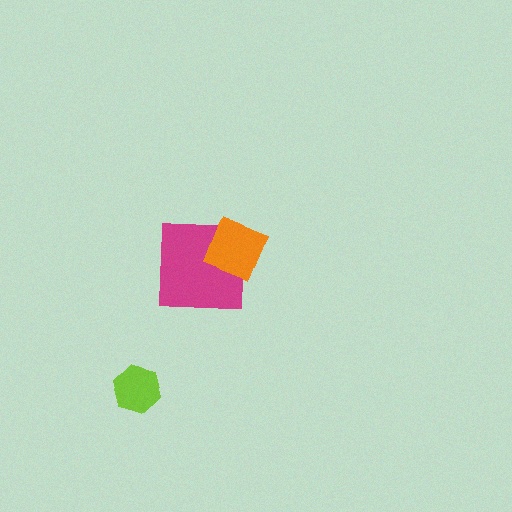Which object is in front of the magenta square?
The orange diamond is in front of the magenta square.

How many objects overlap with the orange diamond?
1 object overlaps with the orange diamond.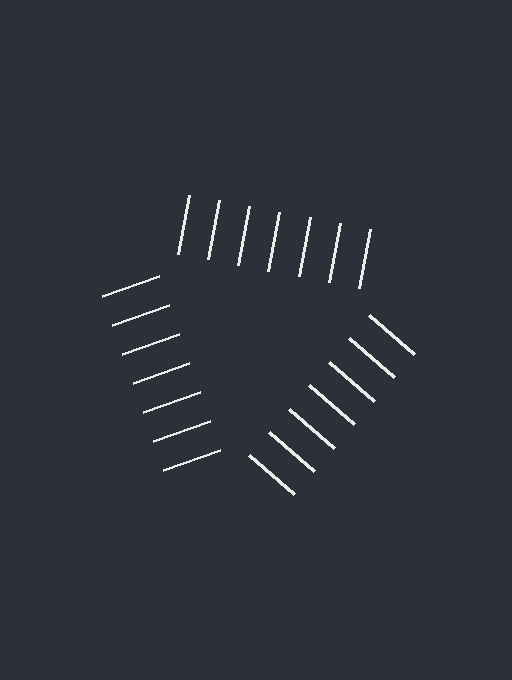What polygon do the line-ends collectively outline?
An illusory triangle — the line segments terminate on its edges but no continuous stroke is drawn.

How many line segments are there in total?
21 — 7 along each of the 3 edges.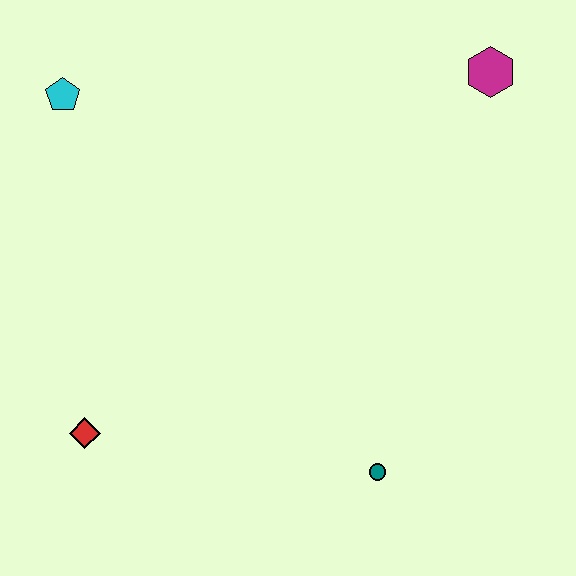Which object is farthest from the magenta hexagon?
The red diamond is farthest from the magenta hexagon.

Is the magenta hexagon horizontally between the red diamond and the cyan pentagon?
No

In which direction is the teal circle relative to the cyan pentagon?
The teal circle is below the cyan pentagon.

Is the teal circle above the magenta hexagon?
No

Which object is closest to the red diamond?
The teal circle is closest to the red diamond.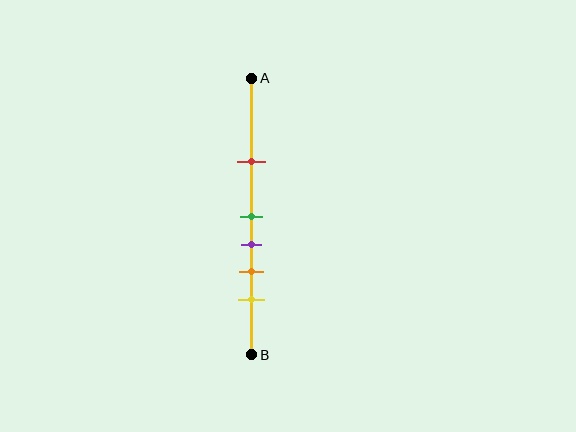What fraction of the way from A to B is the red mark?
The red mark is approximately 30% (0.3) of the way from A to B.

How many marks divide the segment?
There are 5 marks dividing the segment.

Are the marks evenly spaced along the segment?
No, the marks are not evenly spaced.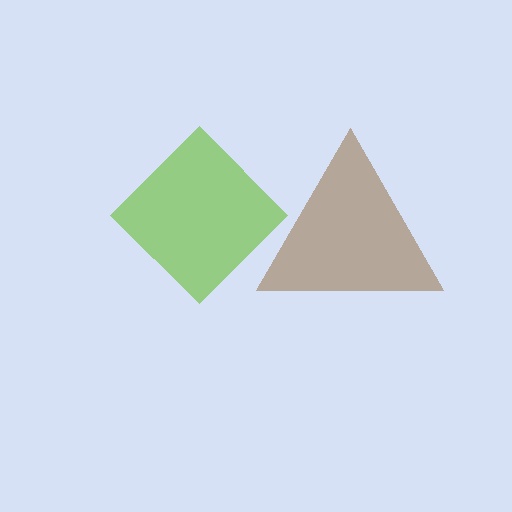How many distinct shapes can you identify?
There are 2 distinct shapes: a lime diamond, a brown triangle.